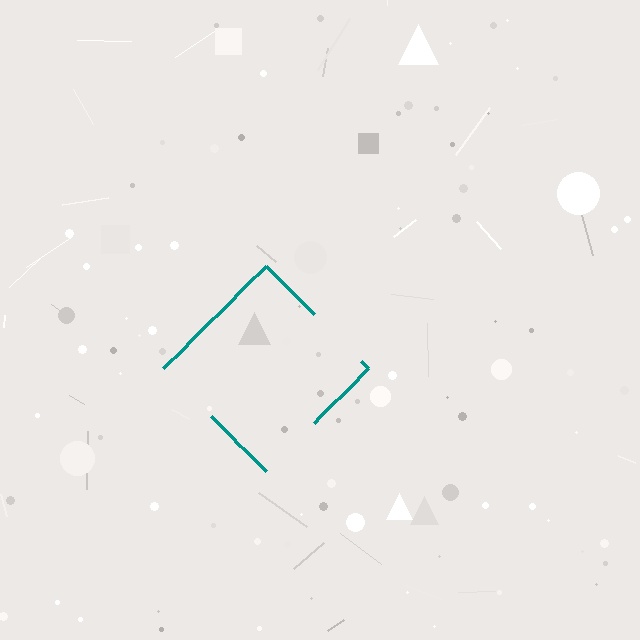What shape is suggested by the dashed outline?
The dashed outline suggests a diamond.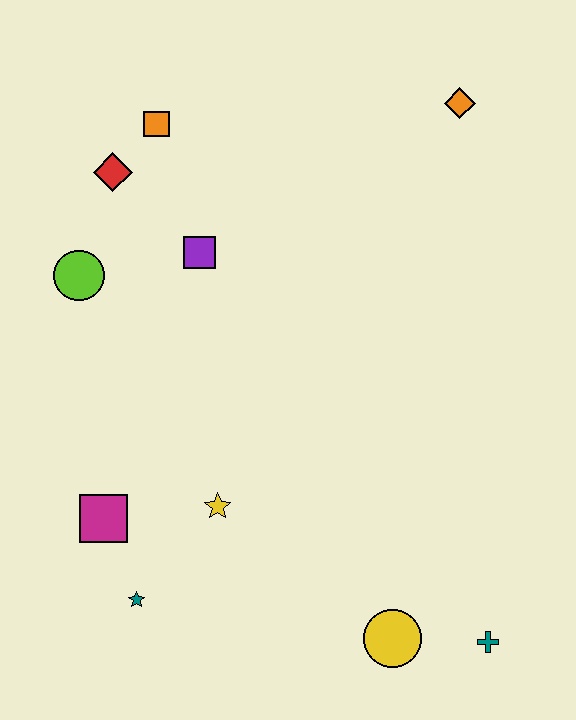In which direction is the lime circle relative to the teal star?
The lime circle is above the teal star.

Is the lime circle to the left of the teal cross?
Yes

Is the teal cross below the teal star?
Yes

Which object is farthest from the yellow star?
The orange diamond is farthest from the yellow star.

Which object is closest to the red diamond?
The orange square is closest to the red diamond.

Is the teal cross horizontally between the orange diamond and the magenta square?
No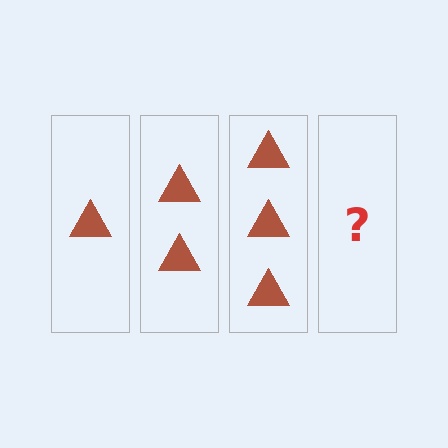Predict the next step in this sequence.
The next step is 4 triangles.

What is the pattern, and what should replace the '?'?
The pattern is that each step adds one more triangle. The '?' should be 4 triangles.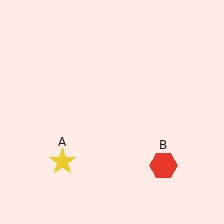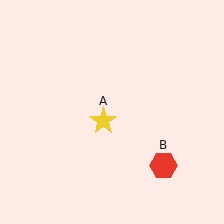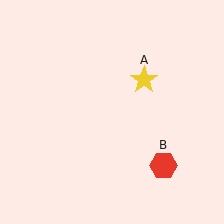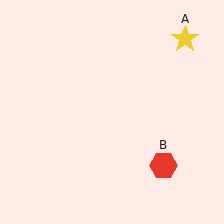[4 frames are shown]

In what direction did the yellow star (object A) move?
The yellow star (object A) moved up and to the right.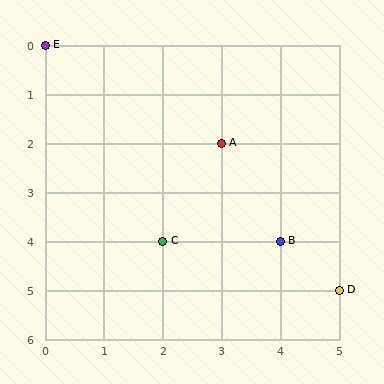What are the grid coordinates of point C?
Point C is at grid coordinates (2, 4).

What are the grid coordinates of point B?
Point B is at grid coordinates (4, 4).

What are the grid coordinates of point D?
Point D is at grid coordinates (5, 5).